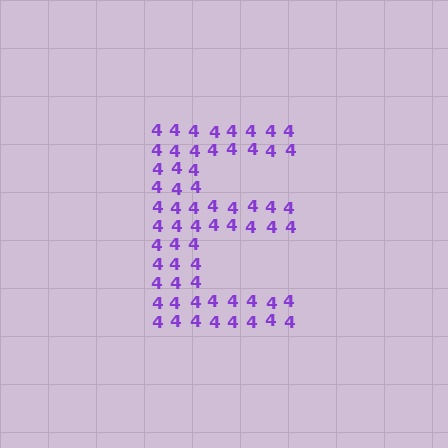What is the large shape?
The large shape is the letter E.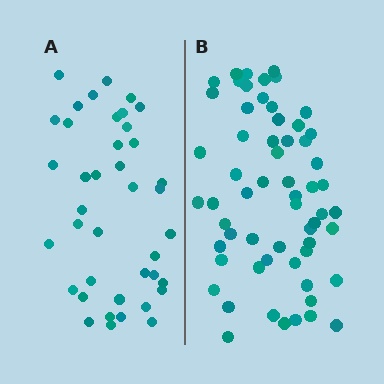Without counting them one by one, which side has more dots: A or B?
Region B (the right region) has more dots.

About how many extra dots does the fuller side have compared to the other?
Region B has approximately 20 more dots than region A.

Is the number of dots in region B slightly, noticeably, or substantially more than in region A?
Region B has substantially more. The ratio is roughly 1.5 to 1.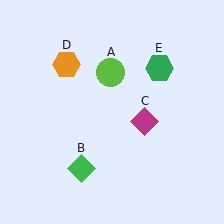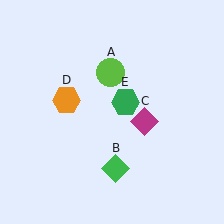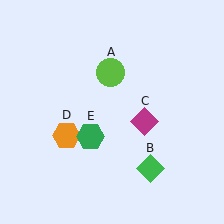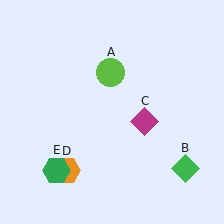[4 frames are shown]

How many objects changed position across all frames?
3 objects changed position: green diamond (object B), orange hexagon (object D), green hexagon (object E).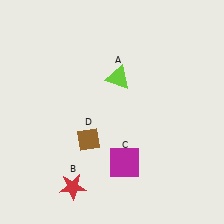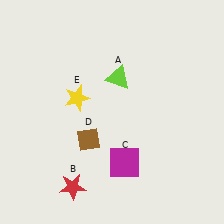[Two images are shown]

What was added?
A yellow star (E) was added in Image 2.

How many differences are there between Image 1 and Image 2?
There is 1 difference between the two images.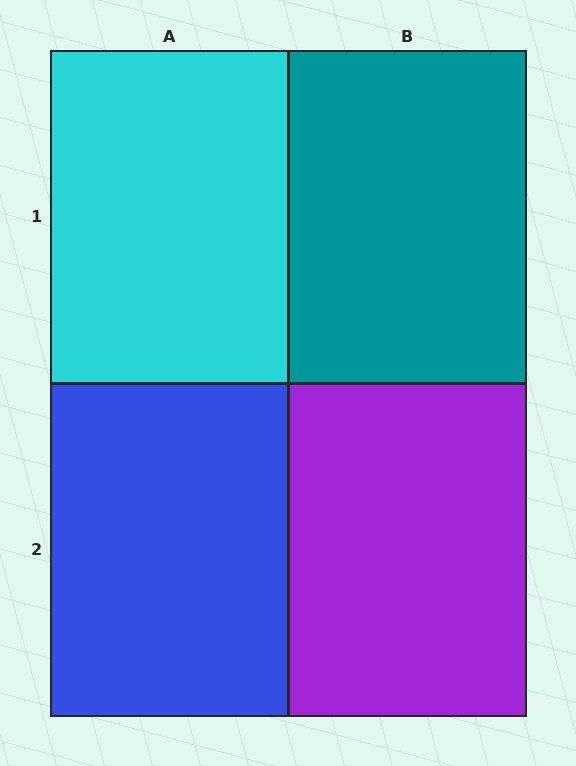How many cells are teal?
1 cell is teal.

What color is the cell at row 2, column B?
Purple.